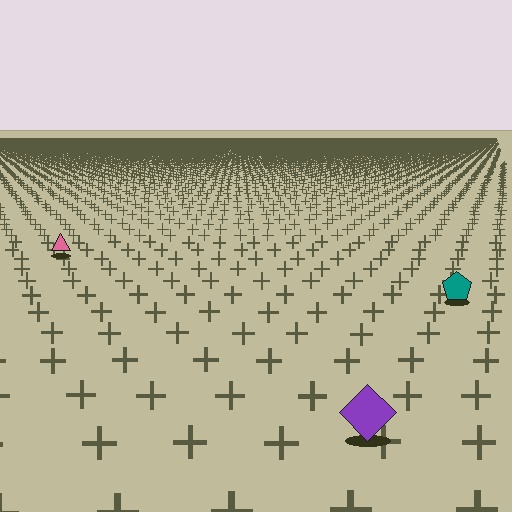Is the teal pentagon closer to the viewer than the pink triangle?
Yes. The teal pentagon is closer — you can tell from the texture gradient: the ground texture is coarser near it.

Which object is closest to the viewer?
The purple diamond is closest. The texture marks near it are larger and more spread out.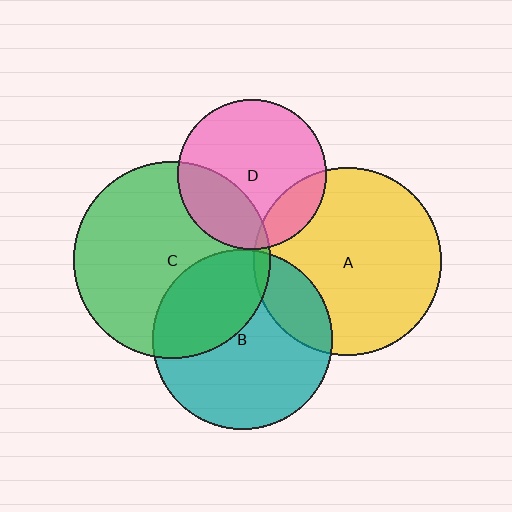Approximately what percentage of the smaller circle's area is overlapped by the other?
Approximately 5%.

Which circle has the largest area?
Circle C (green).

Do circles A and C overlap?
Yes.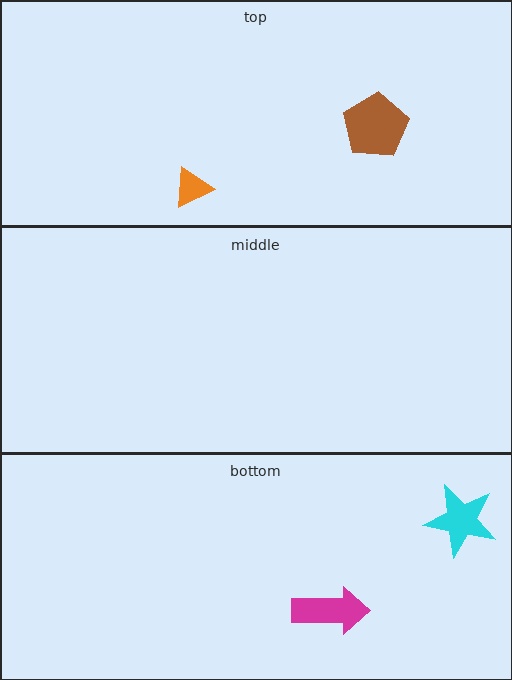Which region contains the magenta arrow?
The bottom region.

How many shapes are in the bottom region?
2.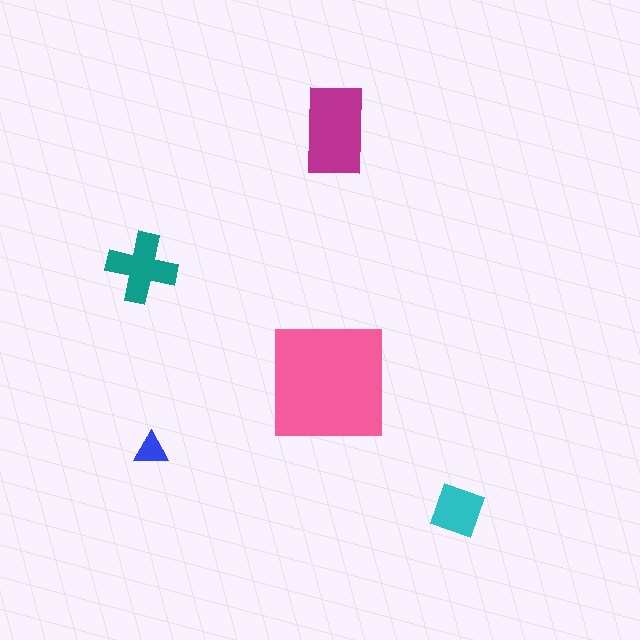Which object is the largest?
The pink square.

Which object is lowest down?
The cyan diamond is bottommost.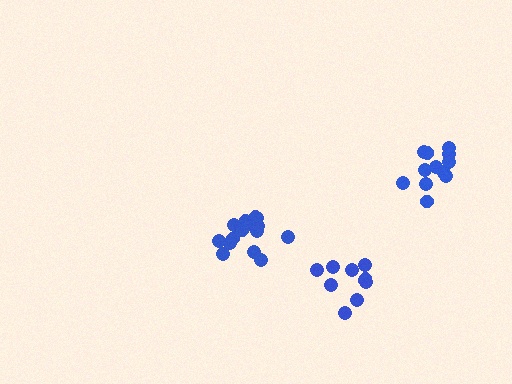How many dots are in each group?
Group 1: 15 dots, Group 2: 10 dots, Group 3: 12 dots (37 total).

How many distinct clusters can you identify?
There are 3 distinct clusters.